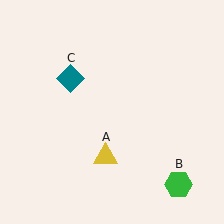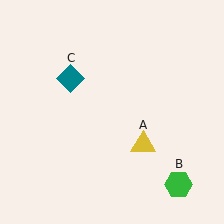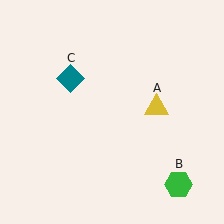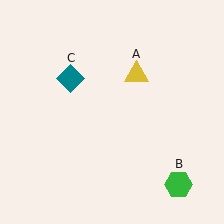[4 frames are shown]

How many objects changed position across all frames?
1 object changed position: yellow triangle (object A).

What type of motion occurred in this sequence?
The yellow triangle (object A) rotated counterclockwise around the center of the scene.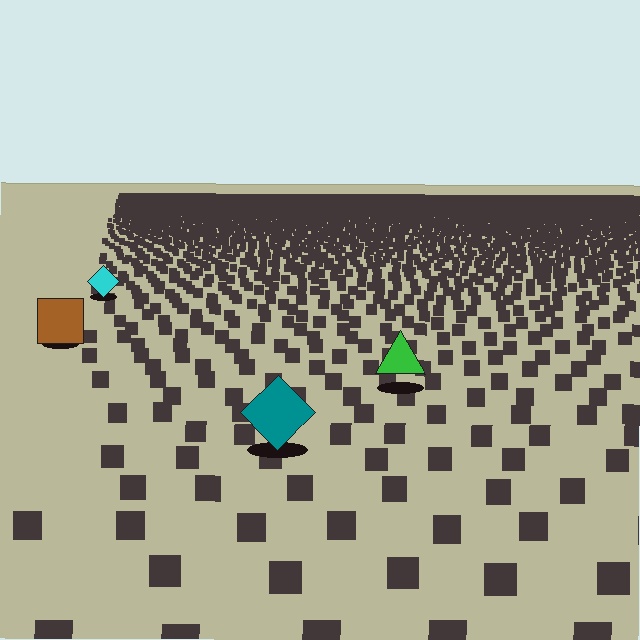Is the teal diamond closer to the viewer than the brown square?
Yes. The teal diamond is closer — you can tell from the texture gradient: the ground texture is coarser near it.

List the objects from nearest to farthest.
From nearest to farthest: the teal diamond, the green triangle, the brown square, the cyan diamond.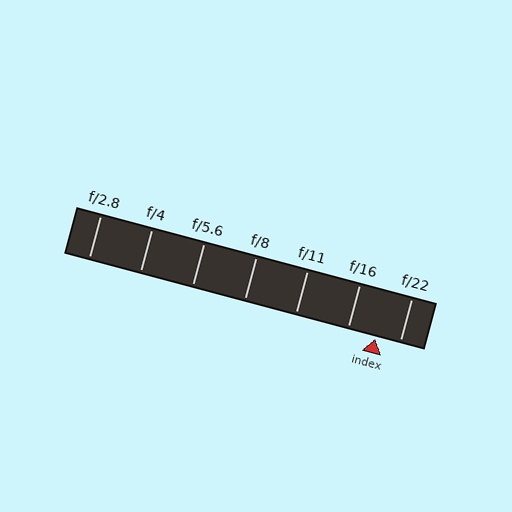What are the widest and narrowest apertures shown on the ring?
The widest aperture shown is f/2.8 and the narrowest is f/22.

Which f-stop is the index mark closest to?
The index mark is closest to f/22.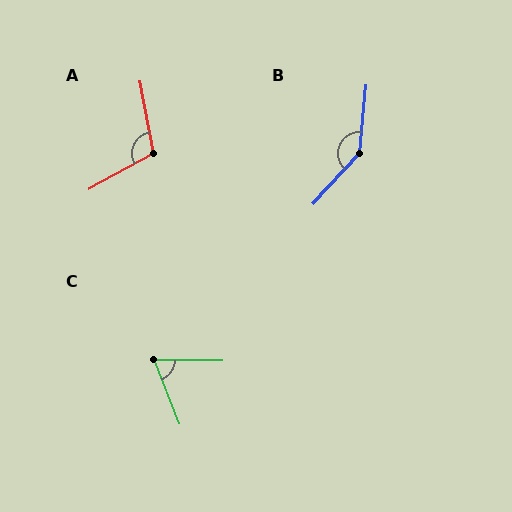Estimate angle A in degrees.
Approximately 108 degrees.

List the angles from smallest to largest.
C (67°), A (108°), B (143°).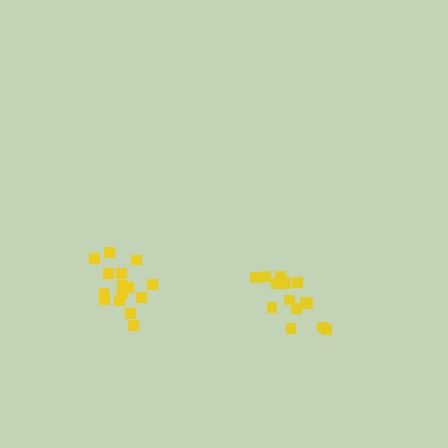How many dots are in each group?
Group 1: 15 dots, Group 2: 15 dots (30 total).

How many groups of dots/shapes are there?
There are 2 groups.